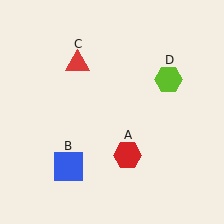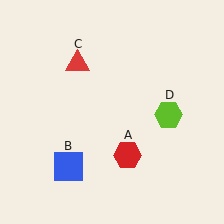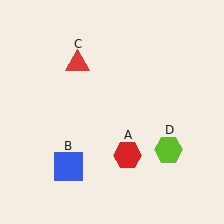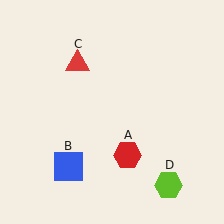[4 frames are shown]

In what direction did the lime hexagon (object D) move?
The lime hexagon (object D) moved down.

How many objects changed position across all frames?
1 object changed position: lime hexagon (object D).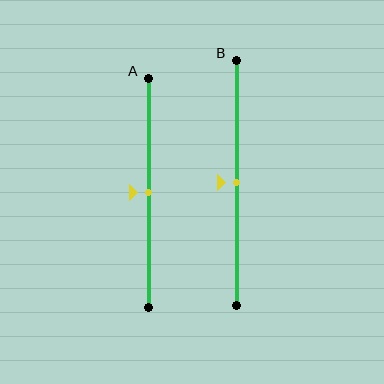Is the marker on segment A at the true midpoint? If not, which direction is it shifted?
Yes, the marker on segment A is at the true midpoint.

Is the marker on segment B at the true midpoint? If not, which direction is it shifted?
Yes, the marker on segment B is at the true midpoint.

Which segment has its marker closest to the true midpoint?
Segment A has its marker closest to the true midpoint.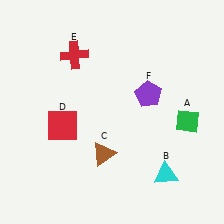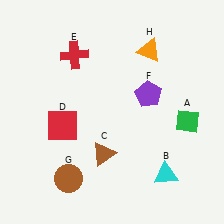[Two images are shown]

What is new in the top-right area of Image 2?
An orange triangle (H) was added in the top-right area of Image 2.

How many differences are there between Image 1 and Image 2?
There are 2 differences between the two images.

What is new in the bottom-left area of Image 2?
A brown circle (G) was added in the bottom-left area of Image 2.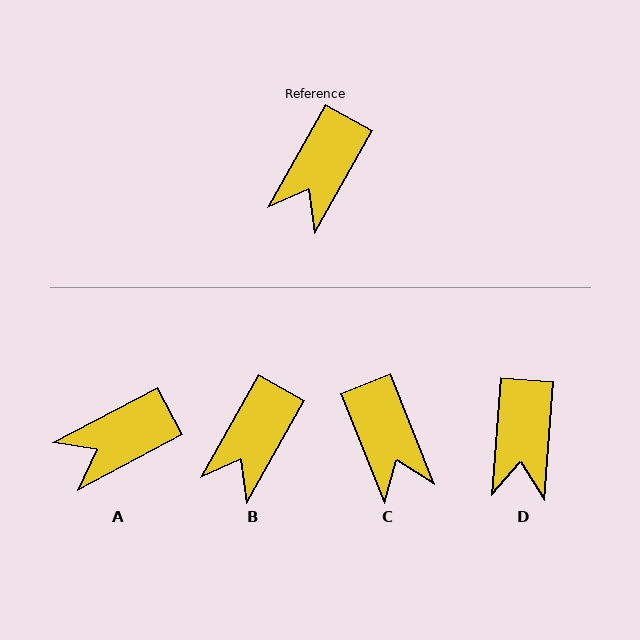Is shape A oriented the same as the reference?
No, it is off by about 33 degrees.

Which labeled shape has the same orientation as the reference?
B.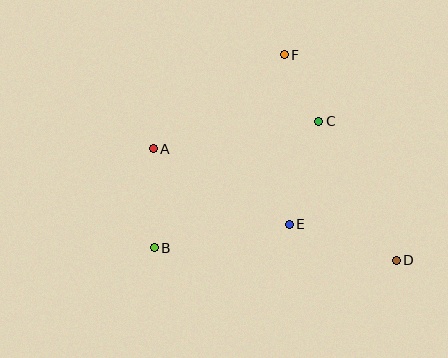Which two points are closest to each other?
Points C and F are closest to each other.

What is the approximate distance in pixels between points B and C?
The distance between B and C is approximately 208 pixels.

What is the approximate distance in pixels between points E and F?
The distance between E and F is approximately 169 pixels.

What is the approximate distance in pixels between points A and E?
The distance between A and E is approximately 155 pixels.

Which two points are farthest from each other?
Points A and D are farthest from each other.